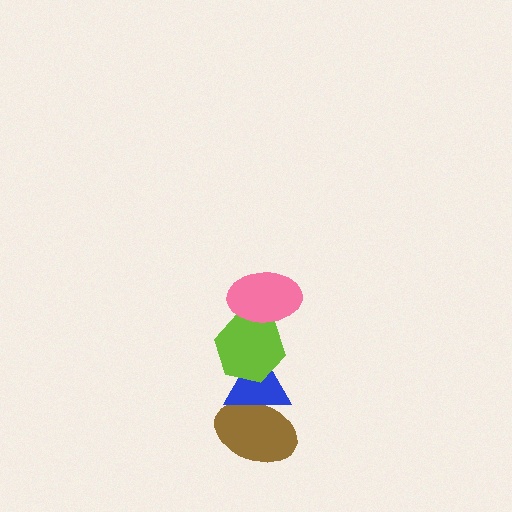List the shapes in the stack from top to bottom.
From top to bottom: the pink ellipse, the lime hexagon, the blue triangle, the brown ellipse.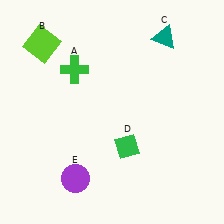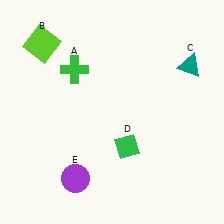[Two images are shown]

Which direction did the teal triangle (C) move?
The teal triangle (C) moved down.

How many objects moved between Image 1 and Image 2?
1 object moved between the two images.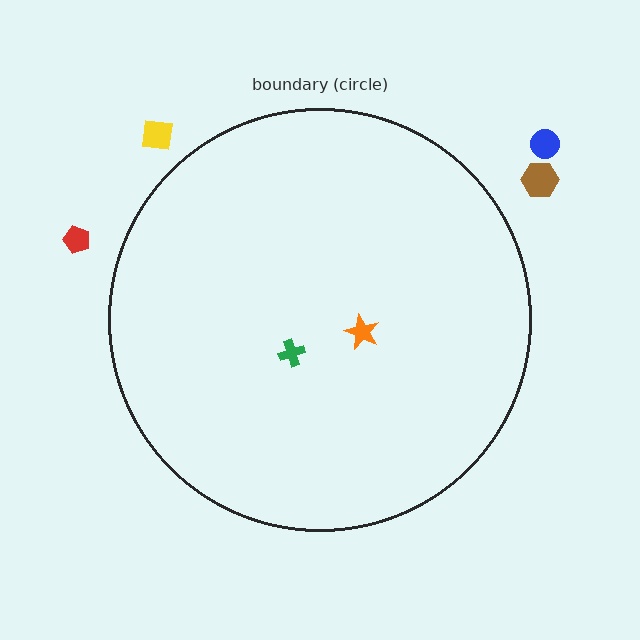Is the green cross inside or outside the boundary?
Inside.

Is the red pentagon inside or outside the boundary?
Outside.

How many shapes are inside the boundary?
2 inside, 4 outside.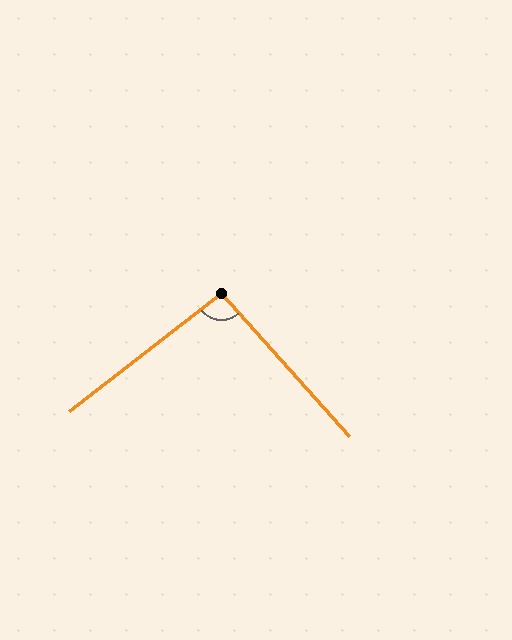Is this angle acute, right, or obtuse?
It is approximately a right angle.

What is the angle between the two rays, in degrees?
Approximately 94 degrees.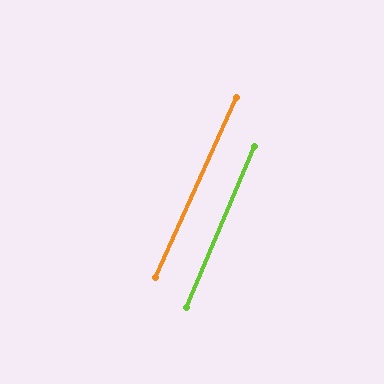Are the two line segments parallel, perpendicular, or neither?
Parallel — their directions differ by only 1.5°.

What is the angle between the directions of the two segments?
Approximately 1 degree.